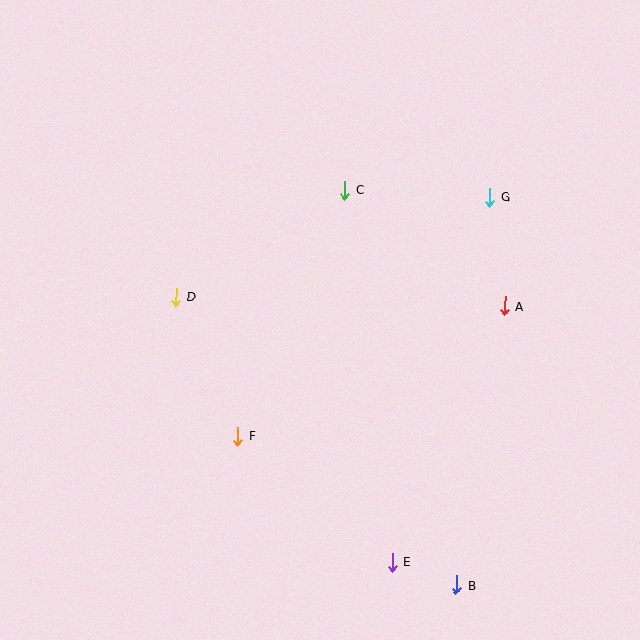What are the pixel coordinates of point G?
Point G is at (490, 198).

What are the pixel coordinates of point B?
Point B is at (456, 585).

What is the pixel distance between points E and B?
The distance between E and B is 68 pixels.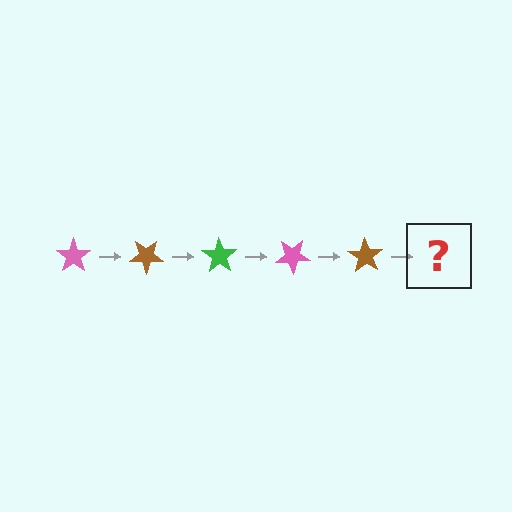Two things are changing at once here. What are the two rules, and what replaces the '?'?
The two rules are that it rotates 35 degrees each step and the color cycles through pink, brown, and green. The '?' should be a green star, rotated 175 degrees from the start.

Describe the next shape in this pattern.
It should be a green star, rotated 175 degrees from the start.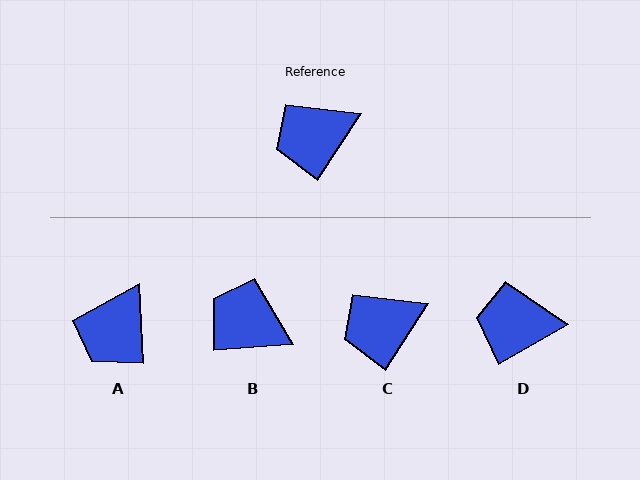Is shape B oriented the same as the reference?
No, it is off by about 53 degrees.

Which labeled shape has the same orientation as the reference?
C.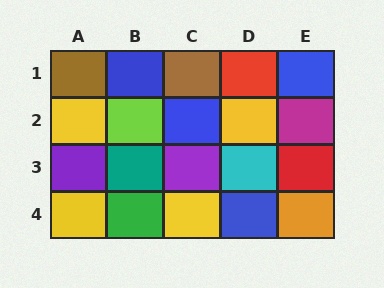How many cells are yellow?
4 cells are yellow.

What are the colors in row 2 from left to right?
Yellow, lime, blue, yellow, magenta.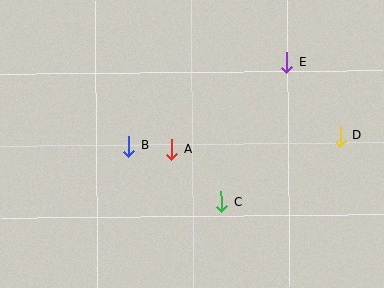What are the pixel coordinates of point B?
Point B is at (129, 146).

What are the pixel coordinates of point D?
Point D is at (340, 136).